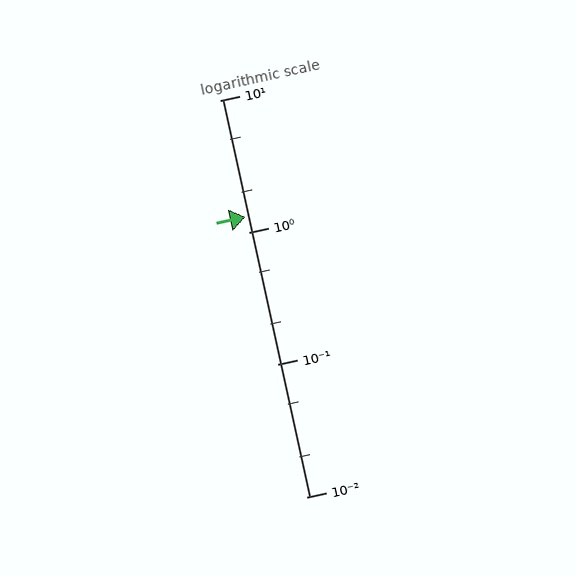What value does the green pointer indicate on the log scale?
The pointer indicates approximately 1.3.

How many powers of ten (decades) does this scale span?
The scale spans 3 decades, from 0.01 to 10.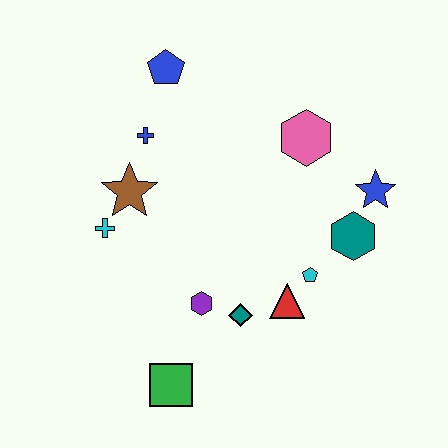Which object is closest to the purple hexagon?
The teal diamond is closest to the purple hexagon.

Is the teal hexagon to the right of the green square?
Yes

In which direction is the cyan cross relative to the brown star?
The cyan cross is below the brown star.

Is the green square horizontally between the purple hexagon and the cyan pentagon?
No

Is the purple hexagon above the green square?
Yes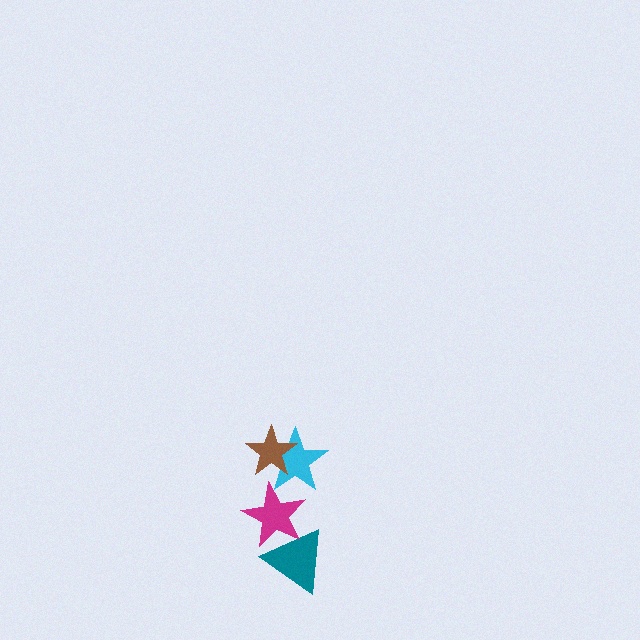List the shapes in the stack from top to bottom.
From top to bottom: the brown star, the cyan star, the magenta star, the teal triangle.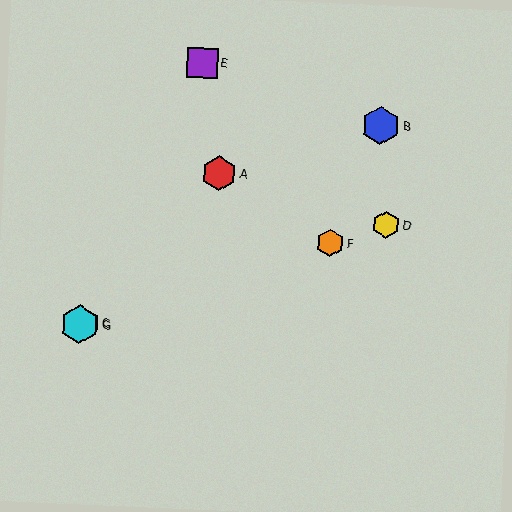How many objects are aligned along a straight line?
4 objects (C, D, F, G) are aligned along a straight line.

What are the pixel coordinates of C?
Object C is at (85, 322).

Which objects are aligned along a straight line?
Objects C, D, F, G are aligned along a straight line.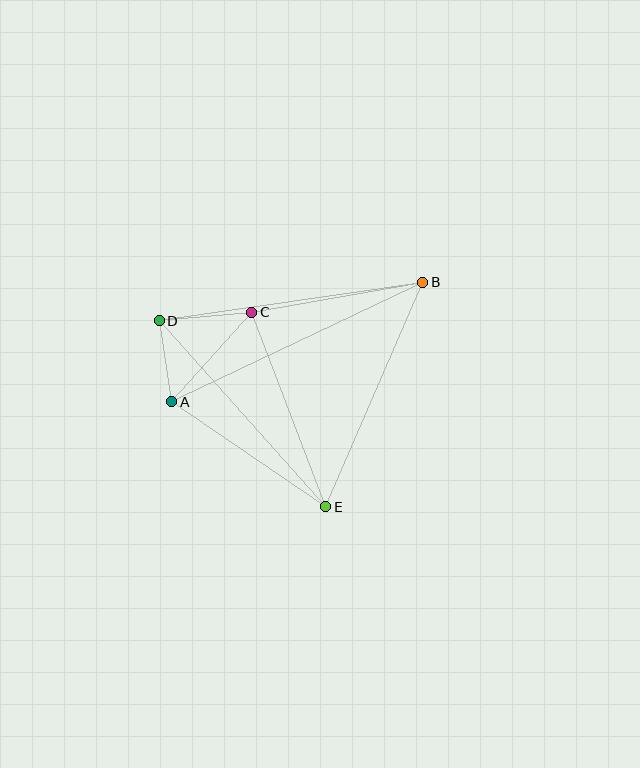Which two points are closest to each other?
Points A and D are closest to each other.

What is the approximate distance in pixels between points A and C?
The distance between A and C is approximately 120 pixels.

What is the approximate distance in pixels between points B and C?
The distance between B and C is approximately 174 pixels.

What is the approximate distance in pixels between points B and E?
The distance between B and E is approximately 245 pixels.